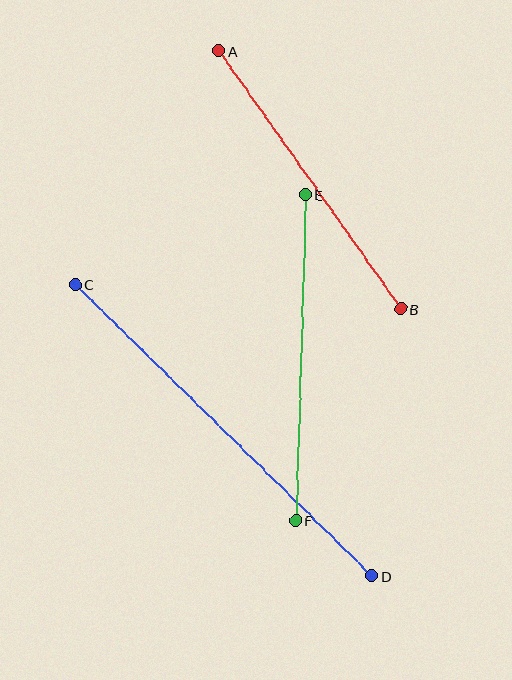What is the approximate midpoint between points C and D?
The midpoint is at approximately (224, 430) pixels.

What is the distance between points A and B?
The distance is approximately 316 pixels.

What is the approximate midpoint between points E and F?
The midpoint is at approximately (301, 358) pixels.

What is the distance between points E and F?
The distance is approximately 326 pixels.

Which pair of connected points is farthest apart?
Points C and D are farthest apart.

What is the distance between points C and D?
The distance is approximately 416 pixels.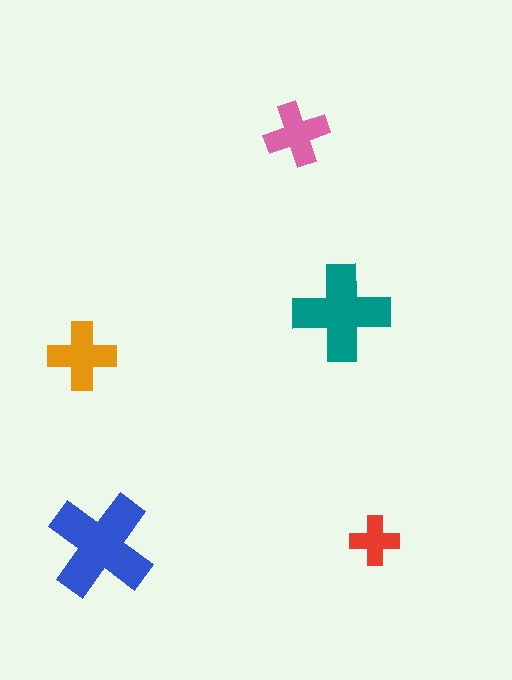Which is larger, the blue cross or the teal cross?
The blue one.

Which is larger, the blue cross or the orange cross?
The blue one.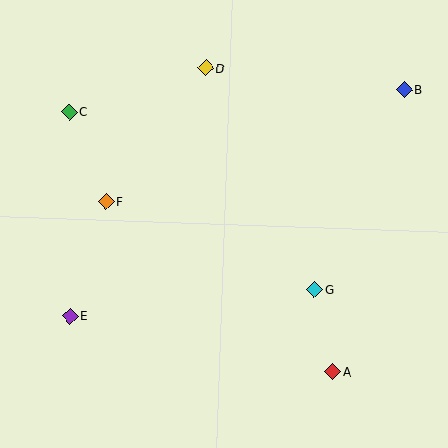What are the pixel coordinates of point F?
Point F is at (106, 201).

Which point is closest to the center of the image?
Point G at (314, 290) is closest to the center.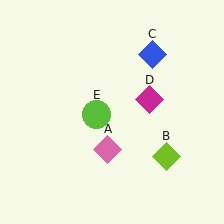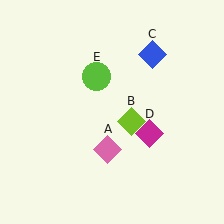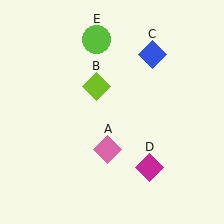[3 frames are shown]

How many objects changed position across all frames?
3 objects changed position: lime diamond (object B), magenta diamond (object D), lime circle (object E).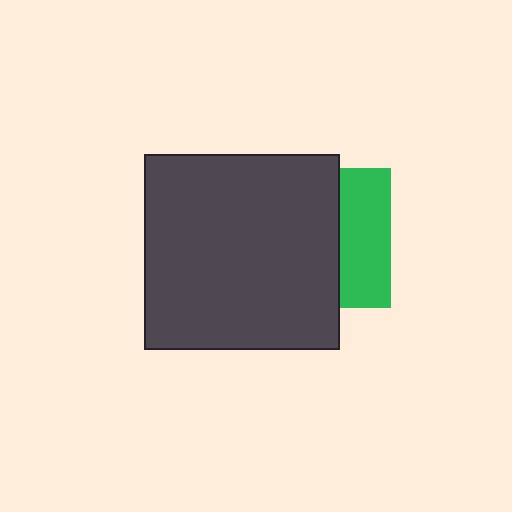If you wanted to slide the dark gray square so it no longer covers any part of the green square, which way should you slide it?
Slide it left — that is the most direct way to separate the two shapes.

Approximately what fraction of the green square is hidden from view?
Roughly 63% of the green square is hidden behind the dark gray square.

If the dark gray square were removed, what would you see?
You would see the complete green square.